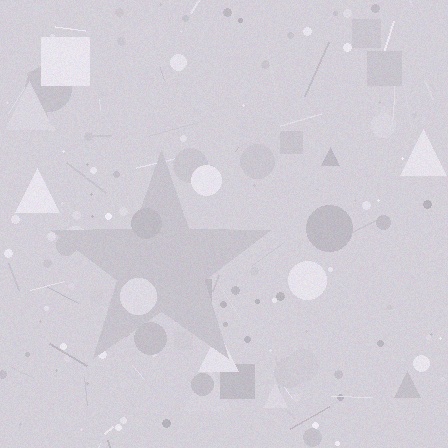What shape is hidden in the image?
A star is hidden in the image.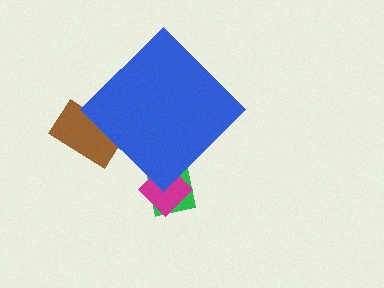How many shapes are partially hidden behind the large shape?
3 shapes are partially hidden.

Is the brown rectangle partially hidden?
Yes, the brown rectangle is partially hidden behind the blue diamond.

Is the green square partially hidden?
Yes, the green square is partially hidden behind the blue diamond.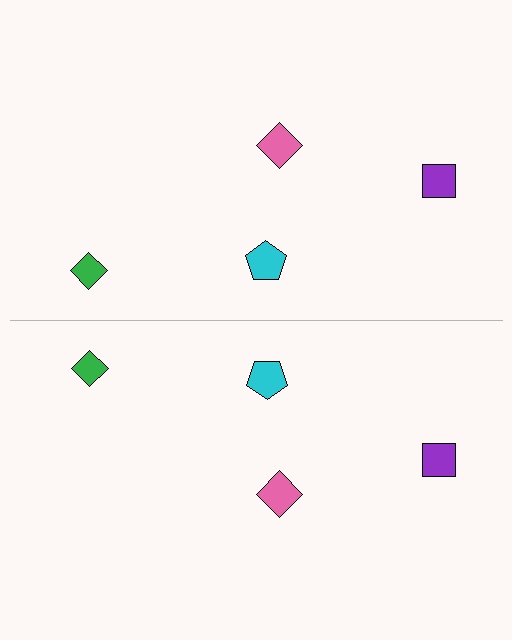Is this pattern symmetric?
Yes, this pattern has bilateral (reflection) symmetry.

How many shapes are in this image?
There are 8 shapes in this image.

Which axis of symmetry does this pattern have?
The pattern has a horizontal axis of symmetry running through the center of the image.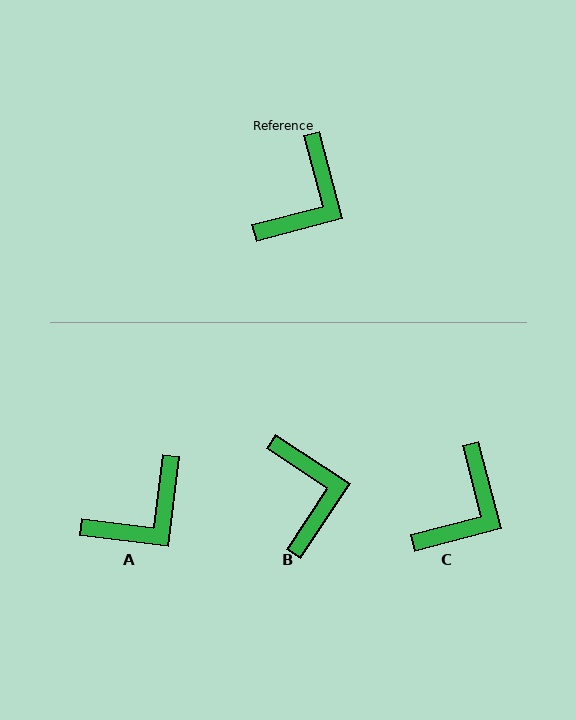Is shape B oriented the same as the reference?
No, it is off by about 42 degrees.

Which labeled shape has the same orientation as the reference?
C.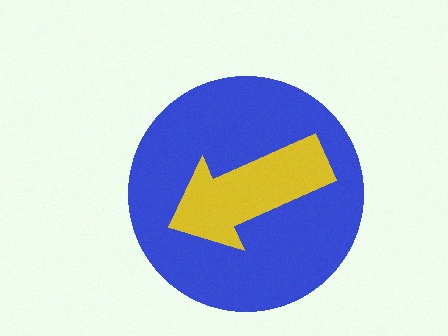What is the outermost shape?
The blue circle.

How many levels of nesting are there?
2.